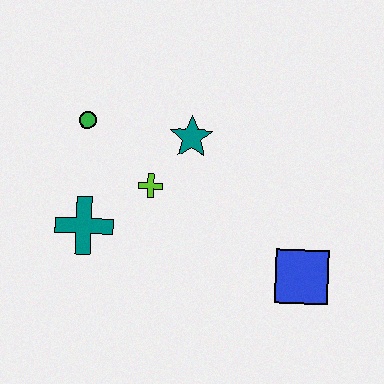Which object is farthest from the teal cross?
The blue square is farthest from the teal cross.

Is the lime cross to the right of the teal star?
No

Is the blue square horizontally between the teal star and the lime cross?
No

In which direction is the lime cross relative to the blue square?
The lime cross is to the left of the blue square.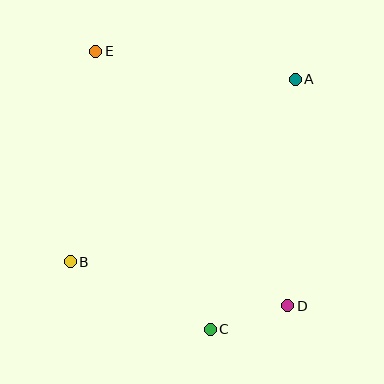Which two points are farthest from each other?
Points D and E are farthest from each other.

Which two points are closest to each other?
Points C and D are closest to each other.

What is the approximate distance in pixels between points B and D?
The distance between B and D is approximately 222 pixels.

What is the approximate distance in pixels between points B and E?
The distance between B and E is approximately 212 pixels.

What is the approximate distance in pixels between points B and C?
The distance between B and C is approximately 156 pixels.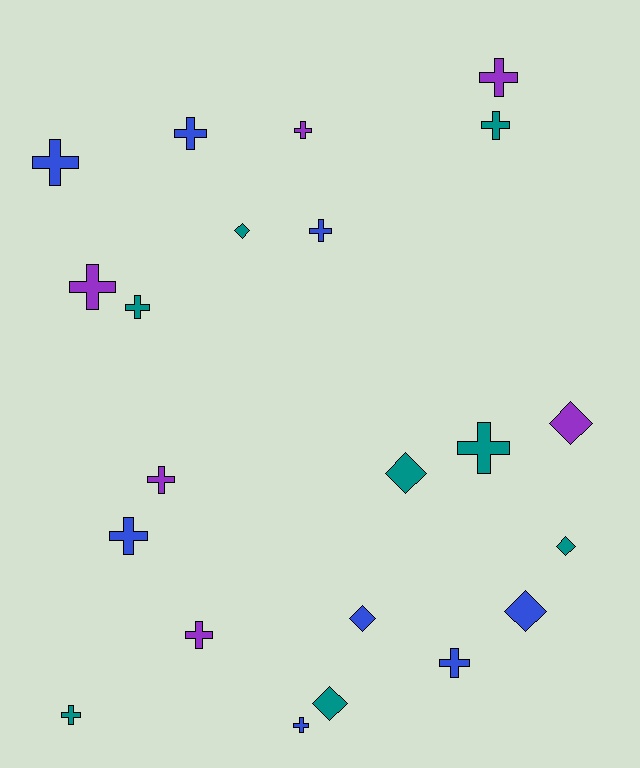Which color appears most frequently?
Teal, with 8 objects.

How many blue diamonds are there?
There are 2 blue diamonds.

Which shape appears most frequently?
Cross, with 15 objects.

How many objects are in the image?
There are 22 objects.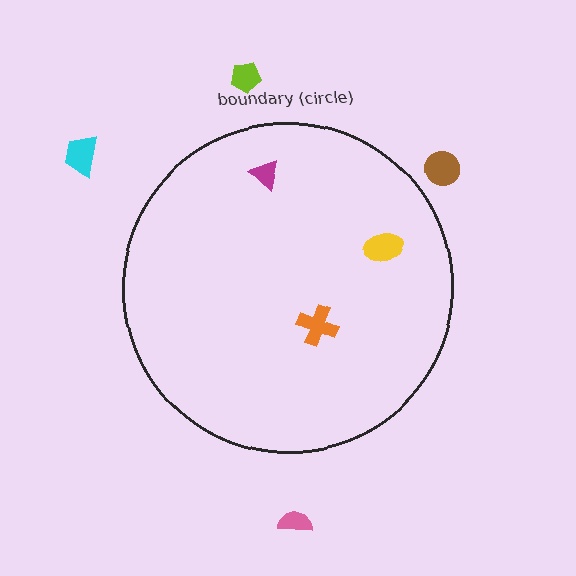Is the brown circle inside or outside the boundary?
Outside.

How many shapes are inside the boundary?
3 inside, 4 outside.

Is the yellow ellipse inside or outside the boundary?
Inside.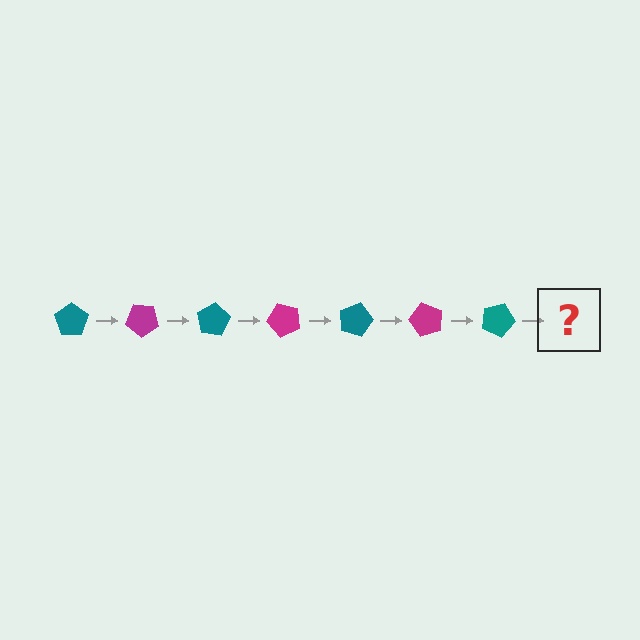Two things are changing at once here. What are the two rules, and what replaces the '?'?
The two rules are that it rotates 40 degrees each step and the color cycles through teal and magenta. The '?' should be a magenta pentagon, rotated 280 degrees from the start.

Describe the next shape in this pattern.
It should be a magenta pentagon, rotated 280 degrees from the start.